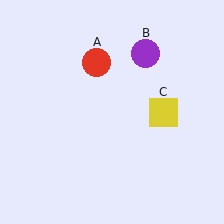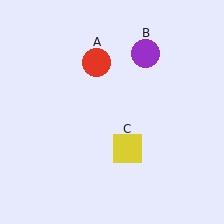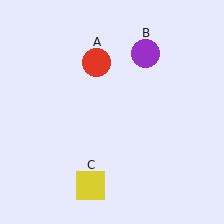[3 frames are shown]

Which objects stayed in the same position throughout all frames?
Red circle (object A) and purple circle (object B) remained stationary.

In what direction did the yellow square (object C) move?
The yellow square (object C) moved down and to the left.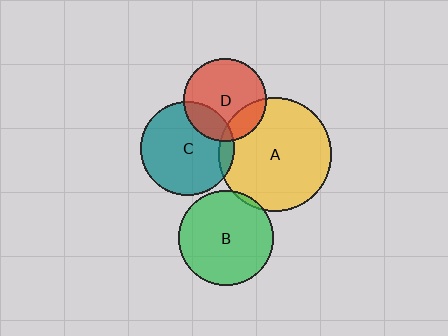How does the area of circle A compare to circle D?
Approximately 1.9 times.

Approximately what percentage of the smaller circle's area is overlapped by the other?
Approximately 20%.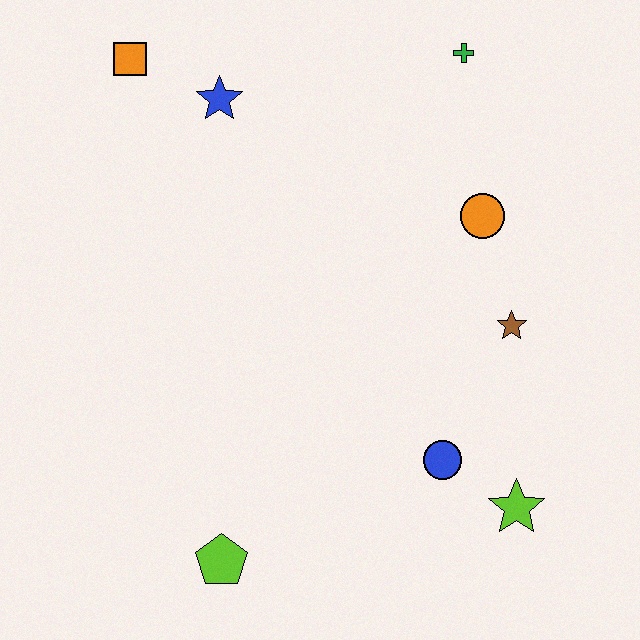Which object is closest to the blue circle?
The lime star is closest to the blue circle.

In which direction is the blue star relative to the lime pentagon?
The blue star is above the lime pentagon.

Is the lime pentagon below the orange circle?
Yes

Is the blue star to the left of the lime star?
Yes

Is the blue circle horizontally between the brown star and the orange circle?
No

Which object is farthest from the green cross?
The lime pentagon is farthest from the green cross.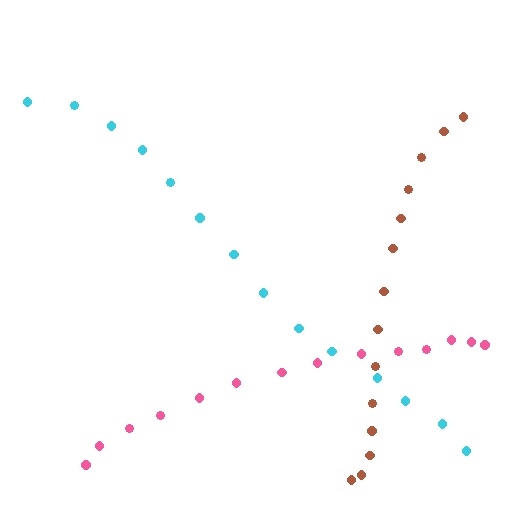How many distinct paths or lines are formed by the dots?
There are 3 distinct paths.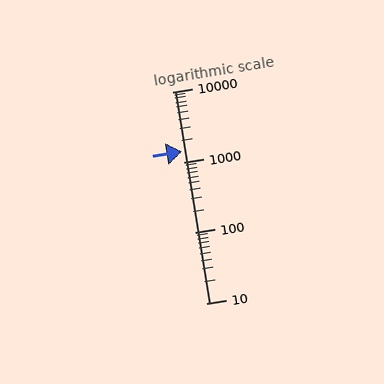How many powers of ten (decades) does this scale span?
The scale spans 3 decades, from 10 to 10000.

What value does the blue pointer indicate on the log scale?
The pointer indicates approximately 1400.